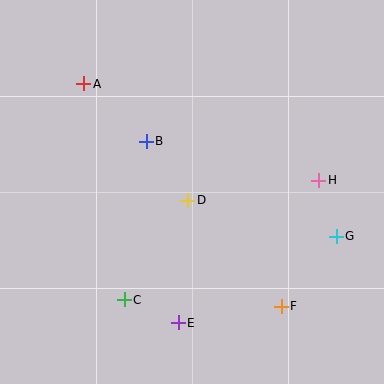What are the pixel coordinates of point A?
Point A is at (84, 84).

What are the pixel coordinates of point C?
Point C is at (124, 300).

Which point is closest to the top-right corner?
Point H is closest to the top-right corner.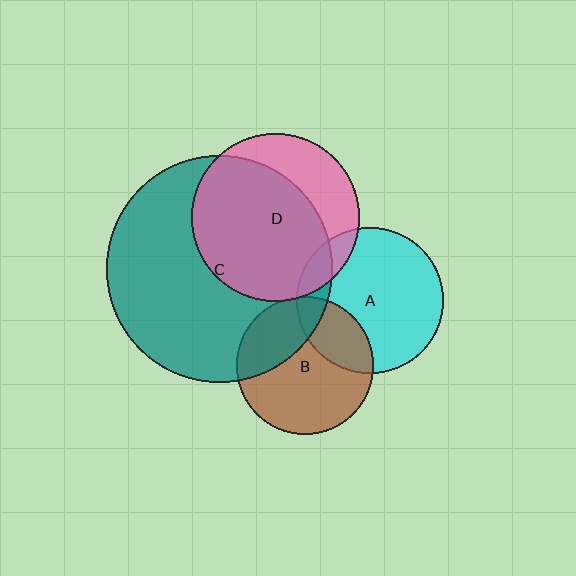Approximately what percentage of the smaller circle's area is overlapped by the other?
Approximately 30%.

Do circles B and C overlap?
Yes.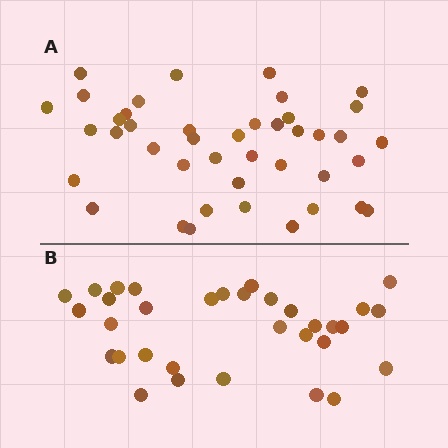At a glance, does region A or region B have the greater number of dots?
Region A (the top region) has more dots.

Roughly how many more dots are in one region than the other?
Region A has roughly 8 or so more dots than region B.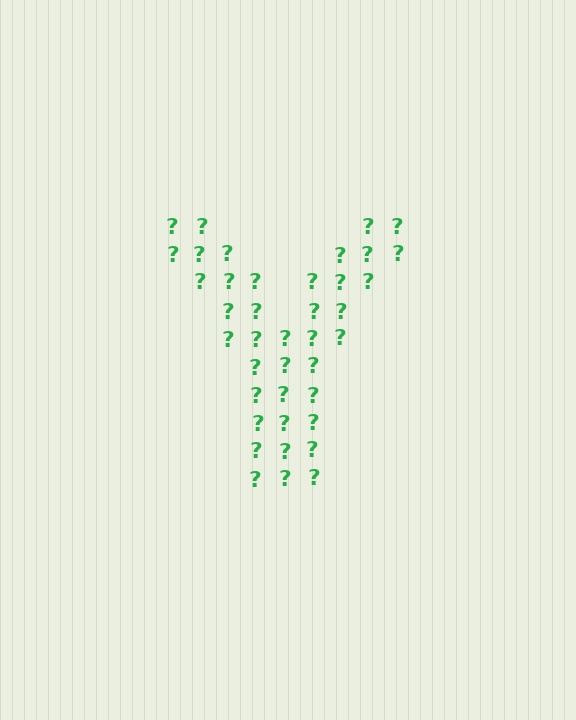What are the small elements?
The small elements are question marks.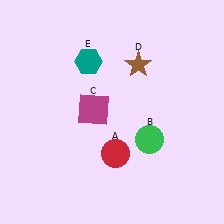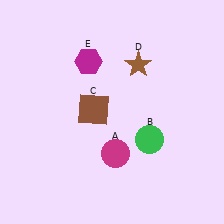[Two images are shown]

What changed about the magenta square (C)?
In Image 1, C is magenta. In Image 2, it changed to brown.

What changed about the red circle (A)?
In Image 1, A is red. In Image 2, it changed to magenta.